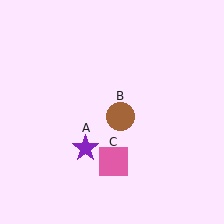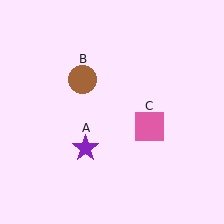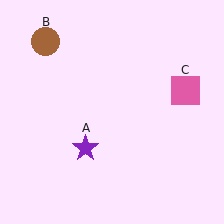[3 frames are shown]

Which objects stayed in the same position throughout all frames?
Purple star (object A) remained stationary.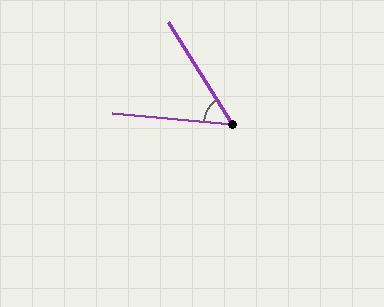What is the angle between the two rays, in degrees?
Approximately 53 degrees.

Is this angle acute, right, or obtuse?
It is acute.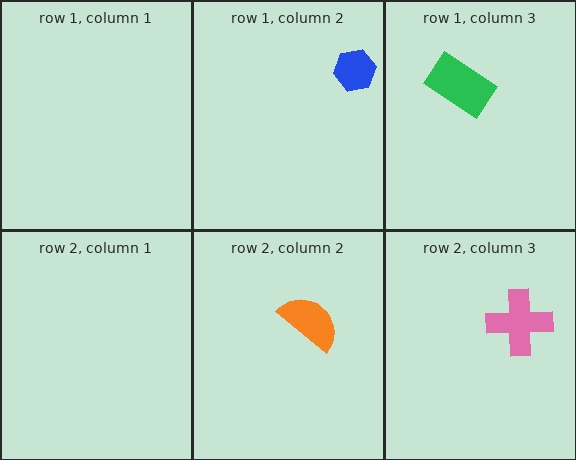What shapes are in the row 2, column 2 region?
The orange semicircle.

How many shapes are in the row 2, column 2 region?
1.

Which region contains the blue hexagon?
The row 1, column 2 region.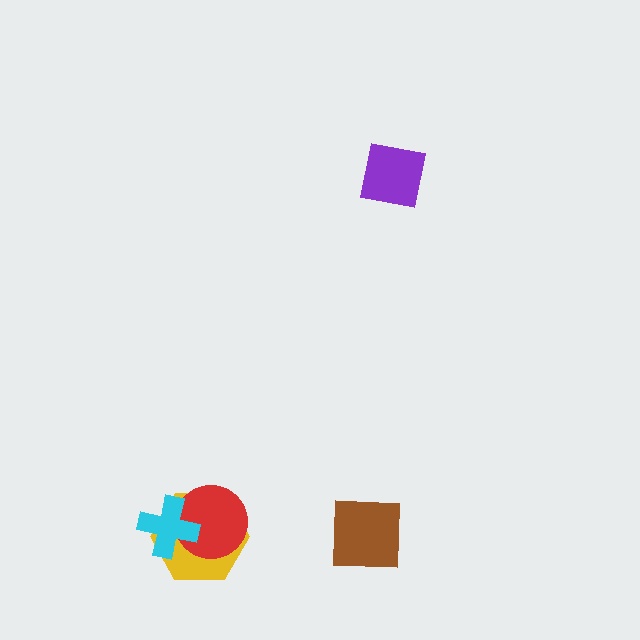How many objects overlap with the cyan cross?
2 objects overlap with the cyan cross.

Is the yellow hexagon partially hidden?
Yes, it is partially covered by another shape.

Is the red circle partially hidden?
Yes, it is partially covered by another shape.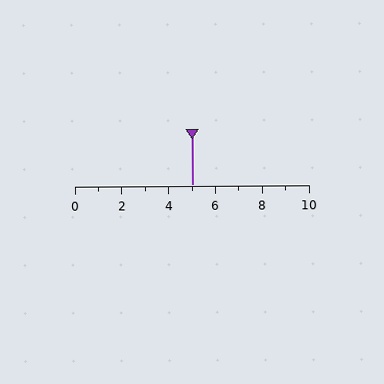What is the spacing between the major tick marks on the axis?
The major ticks are spaced 2 apart.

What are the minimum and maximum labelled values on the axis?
The axis runs from 0 to 10.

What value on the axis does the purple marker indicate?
The marker indicates approximately 5.